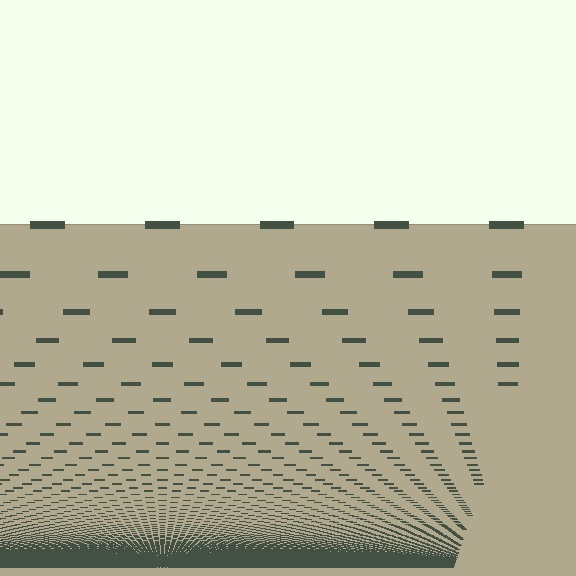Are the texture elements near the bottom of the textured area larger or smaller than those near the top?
Smaller. The gradient is inverted — elements near the bottom are smaller and denser.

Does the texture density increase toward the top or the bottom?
Density increases toward the bottom.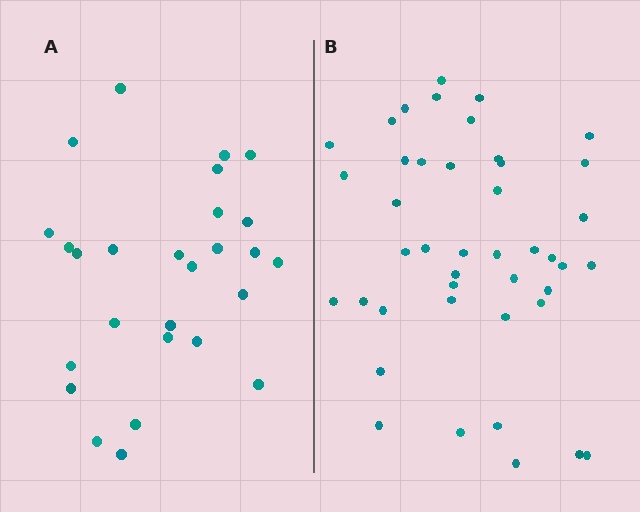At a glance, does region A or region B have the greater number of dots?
Region B (the right region) has more dots.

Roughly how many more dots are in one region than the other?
Region B has approximately 15 more dots than region A.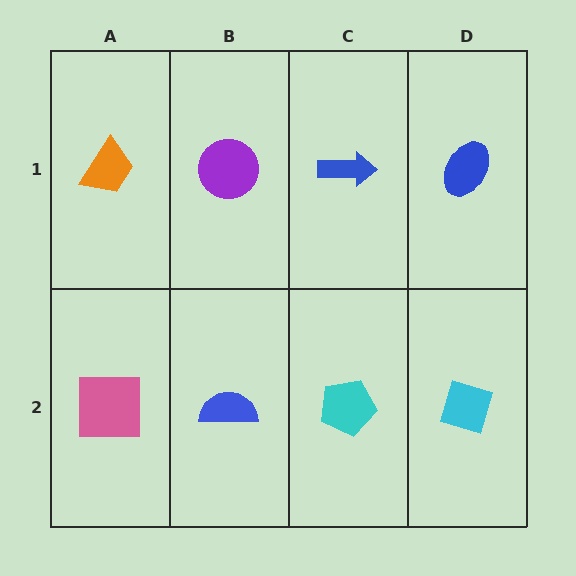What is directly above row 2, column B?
A purple circle.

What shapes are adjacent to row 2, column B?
A purple circle (row 1, column B), a pink square (row 2, column A), a cyan pentagon (row 2, column C).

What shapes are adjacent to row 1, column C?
A cyan pentagon (row 2, column C), a purple circle (row 1, column B), a blue ellipse (row 1, column D).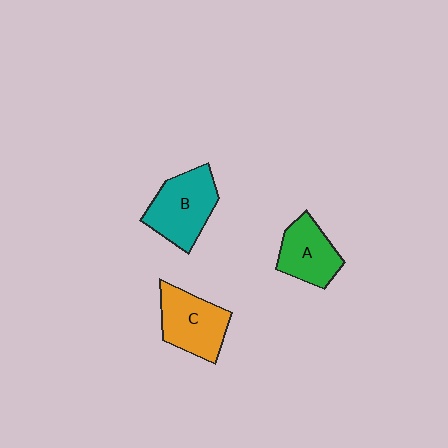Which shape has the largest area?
Shape B (teal).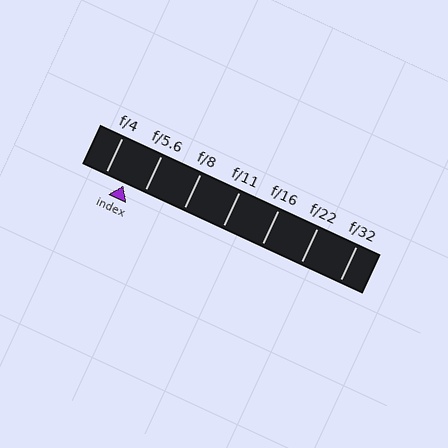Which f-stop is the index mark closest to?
The index mark is closest to f/5.6.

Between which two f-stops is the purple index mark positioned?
The index mark is between f/4 and f/5.6.